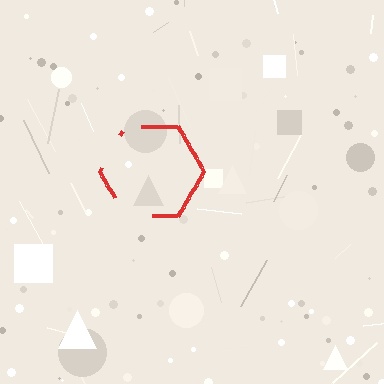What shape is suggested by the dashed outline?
The dashed outline suggests a hexagon.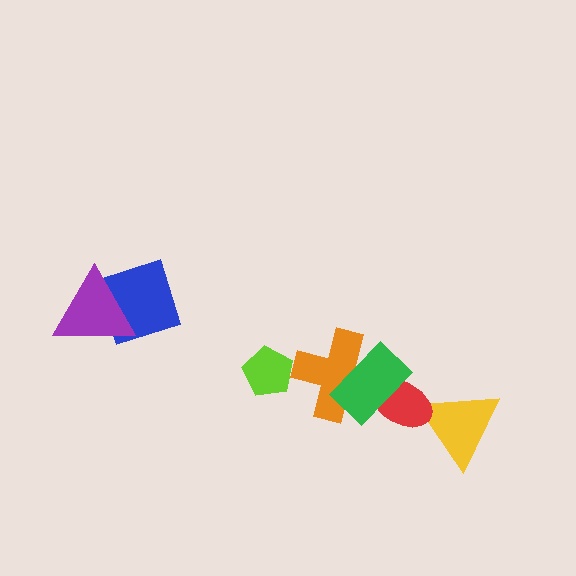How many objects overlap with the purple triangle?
1 object overlaps with the purple triangle.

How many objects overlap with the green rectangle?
2 objects overlap with the green rectangle.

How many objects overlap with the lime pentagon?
0 objects overlap with the lime pentagon.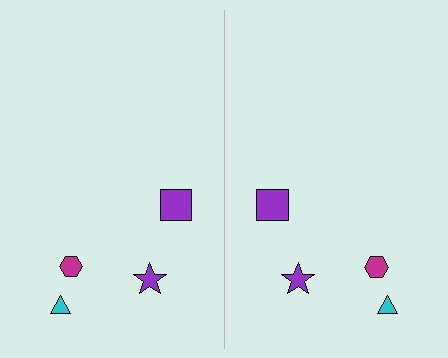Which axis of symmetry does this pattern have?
The pattern has a vertical axis of symmetry running through the center of the image.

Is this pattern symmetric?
Yes, this pattern has bilateral (reflection) symmetry.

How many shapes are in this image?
There are 8 shapes in this image.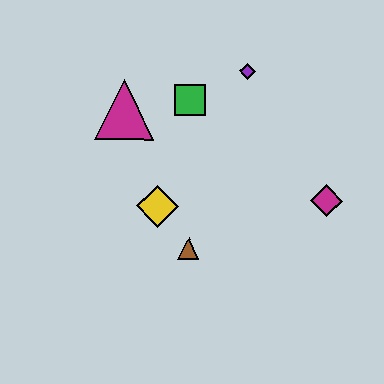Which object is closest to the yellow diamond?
The brown triangle is closest to the yellow diamond.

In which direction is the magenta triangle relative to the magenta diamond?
The magenta triangle is to the left of the magenta diamond.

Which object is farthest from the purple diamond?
The brown triangle is farthest from the purple diamond.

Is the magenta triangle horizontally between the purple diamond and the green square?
No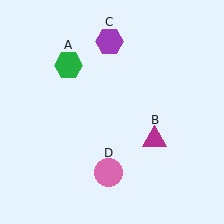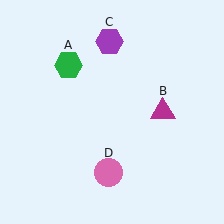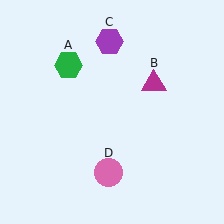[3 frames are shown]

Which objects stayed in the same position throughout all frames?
Green hexagon (object A) and purple hexagon (object C) and pink circle (object D) remained stationary.